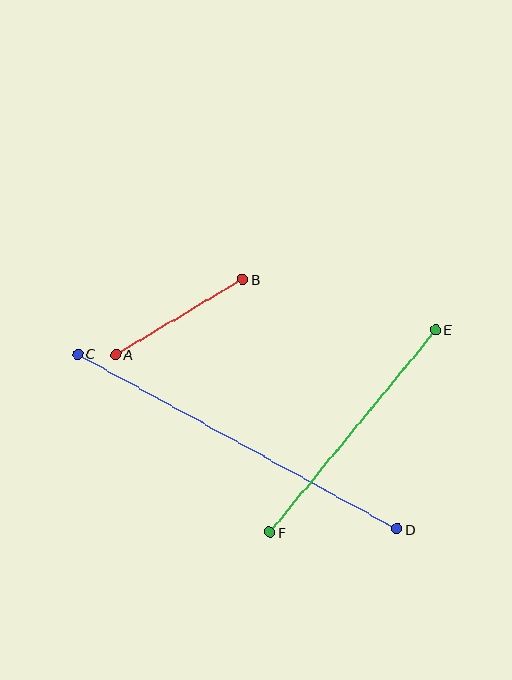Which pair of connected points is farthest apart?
Points C and D are farthest apart.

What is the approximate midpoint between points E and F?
The midpoint is at approximately (353, 431) pixels.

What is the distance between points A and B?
The distance is approximately 148 pixels.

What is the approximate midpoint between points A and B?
The midpoint is at approximately (179, 317) pixels.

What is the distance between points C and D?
The distance is approximately 364 pixels.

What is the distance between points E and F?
The distance is approximately 262 pixels.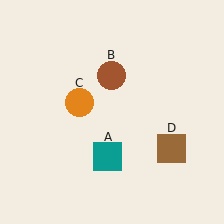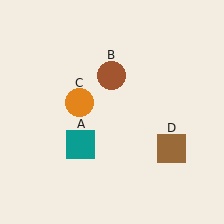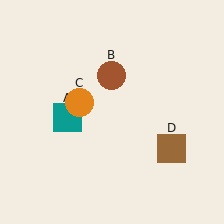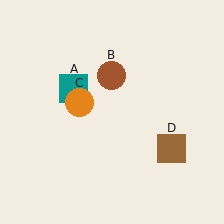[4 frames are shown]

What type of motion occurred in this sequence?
The teal square (object A) rotated clockwise around the center of the scene.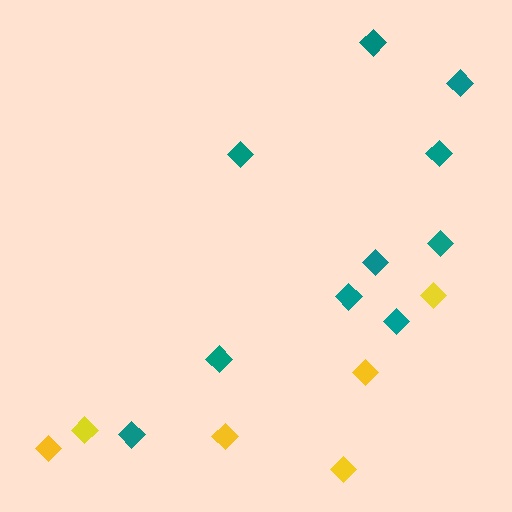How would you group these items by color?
There are 2 groups: one group of teal diamonds (10) and one group of yellow diamonds (6).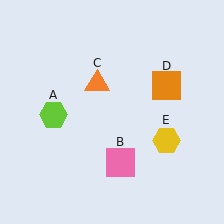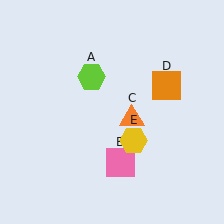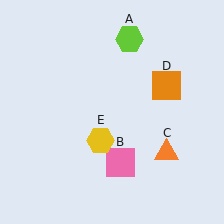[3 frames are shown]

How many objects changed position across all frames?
3 objects changed position: lime hexagon (object A), orange triangle (object C), yellow hexagon (object E).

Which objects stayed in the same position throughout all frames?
Pink square (object B) and orange square (object D) remained stationary.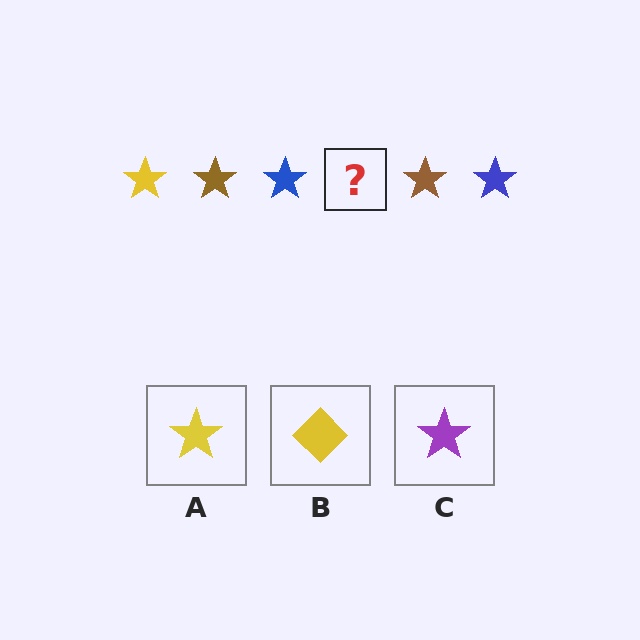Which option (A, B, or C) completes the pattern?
A.